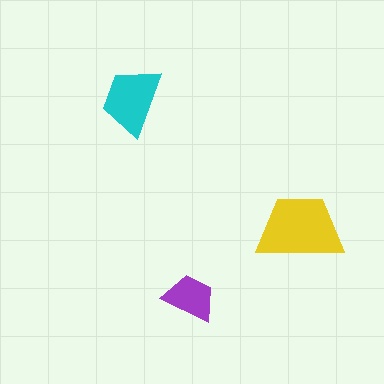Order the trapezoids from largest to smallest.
the yellow one, the cyan one, the purple one.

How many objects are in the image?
There are 3 objects in the image.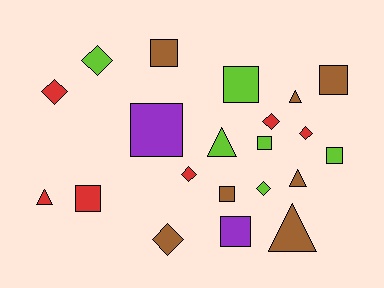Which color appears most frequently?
Brown, with 7 objects.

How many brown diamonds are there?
There is 1 brown diamond.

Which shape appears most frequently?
Square, with 9 objects.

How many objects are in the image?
There are 21 objects.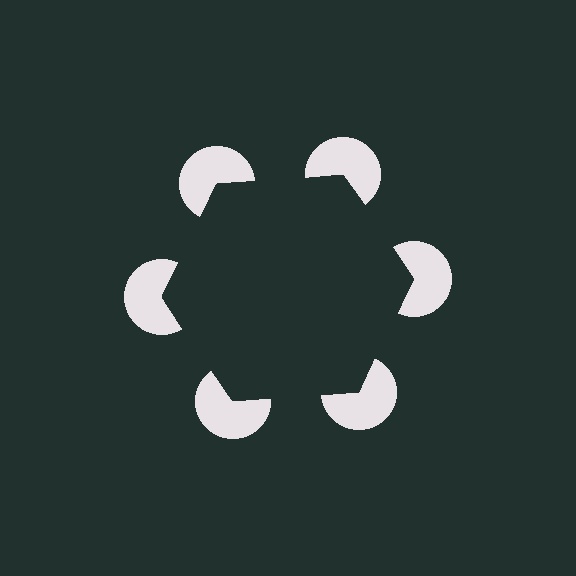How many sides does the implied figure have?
6 sides.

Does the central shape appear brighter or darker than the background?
It typically appears slightly darker than the background, even though no actual brightness change is drawn.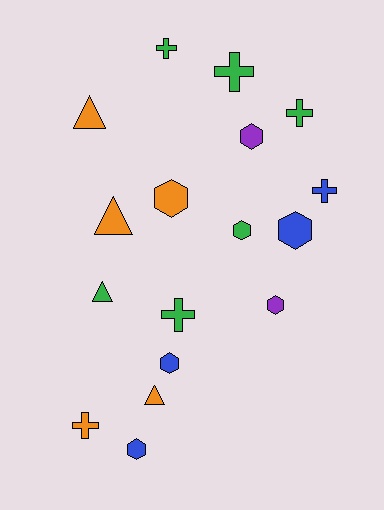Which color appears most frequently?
Green, with 6 objects.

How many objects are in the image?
There are 17 objects.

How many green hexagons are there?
There is 1 green hexagon.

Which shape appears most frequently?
Hexagon, with 7 objects.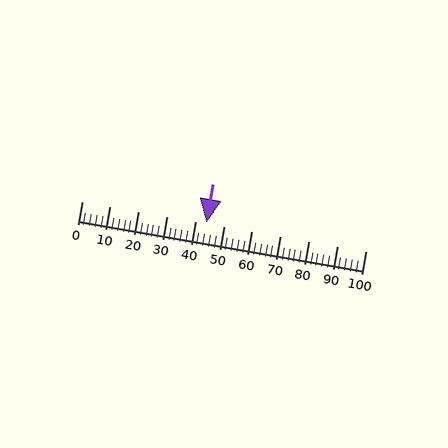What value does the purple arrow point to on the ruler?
The purple arrow points to approximately 44.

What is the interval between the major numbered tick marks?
The major tick marks are spaced 10 units apart.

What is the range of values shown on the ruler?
The ruler shows values from 0 to 100.